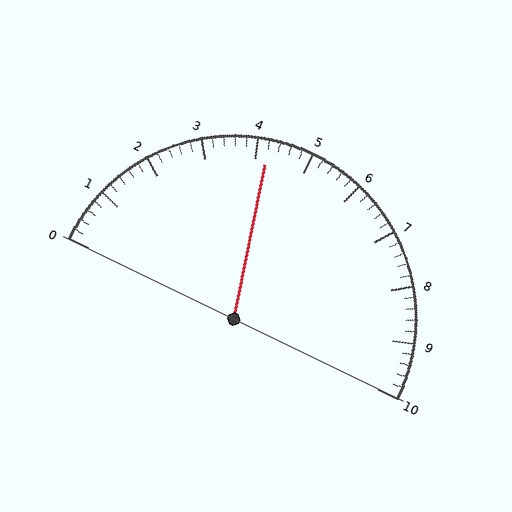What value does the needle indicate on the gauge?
The needle indicates approximately 4.2.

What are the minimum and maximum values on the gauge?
The gauge ranges from 0 to 10.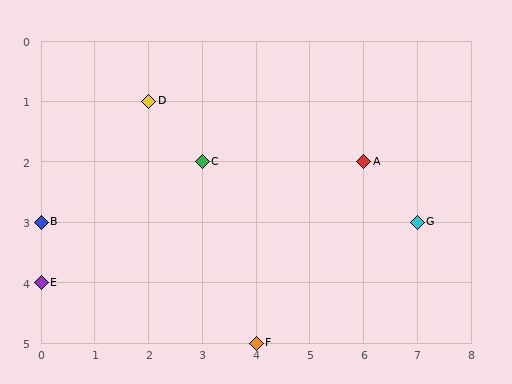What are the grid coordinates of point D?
Point D is at grid coordinates (2, 1).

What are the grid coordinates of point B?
Point B is at grid coordinates (0, 3).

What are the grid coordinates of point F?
Point F is at grid coordinates (4, 5).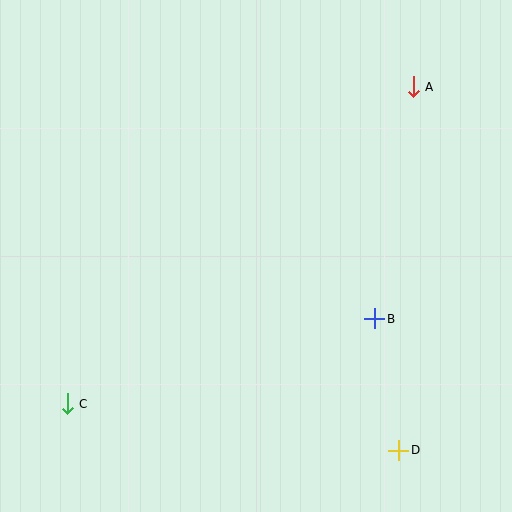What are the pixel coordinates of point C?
Point C is at (67, 404).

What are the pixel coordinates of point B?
Point B is at (375, 319).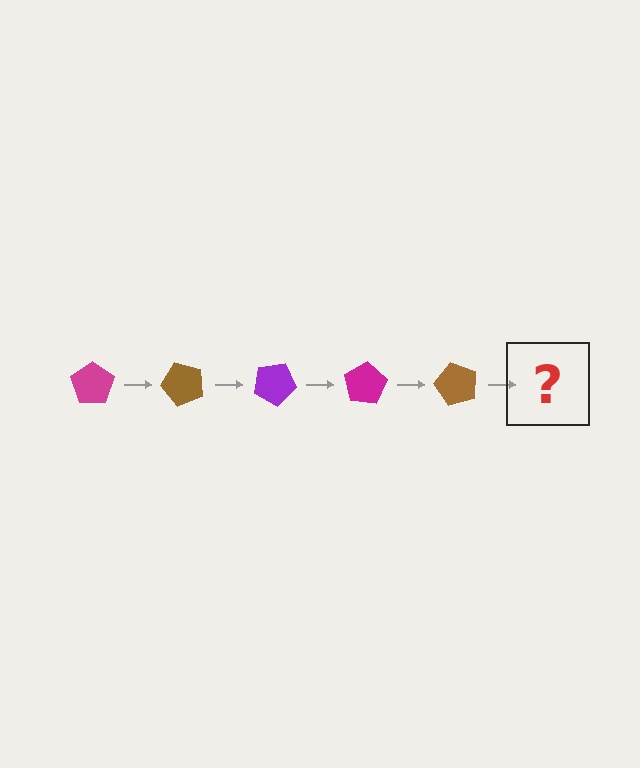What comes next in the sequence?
The next element should be a purple pentagon, rotated 250 degrees from the start.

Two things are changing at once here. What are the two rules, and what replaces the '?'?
The two rules are that it rotates 50 degrees each step and the color cycles through magenta, brown, and purple. The '?' should be a purple pentagon, rotated 250 degrees from the start.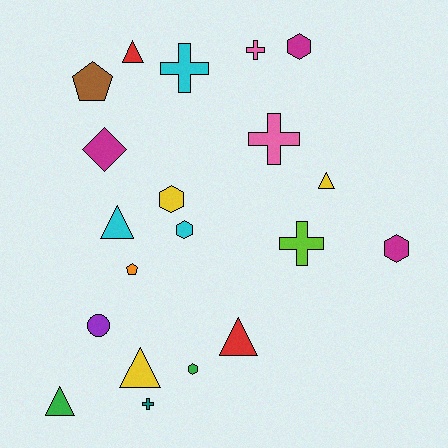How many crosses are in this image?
There are 5 crosses.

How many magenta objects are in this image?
There are 3 magenta objects.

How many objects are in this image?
There are 20 objects.